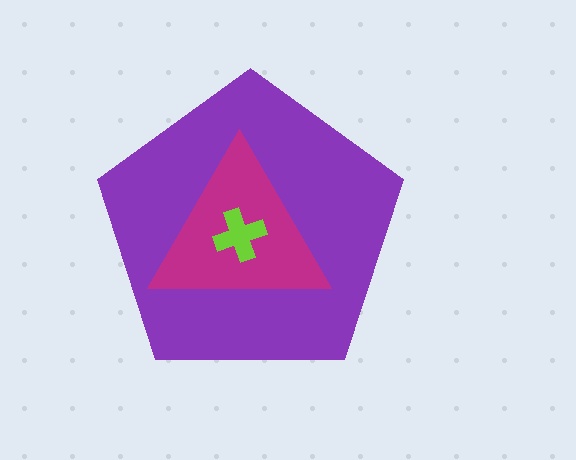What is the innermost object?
The lime cross.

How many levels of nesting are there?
3.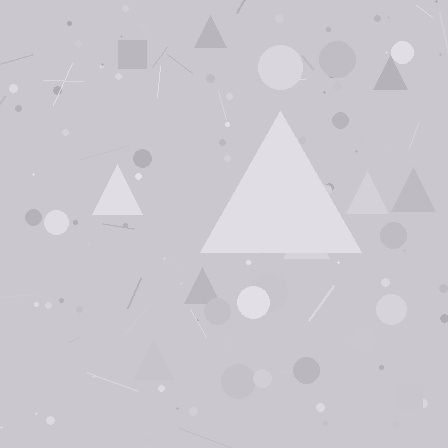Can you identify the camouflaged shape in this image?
The camouflaged shape is a triangle.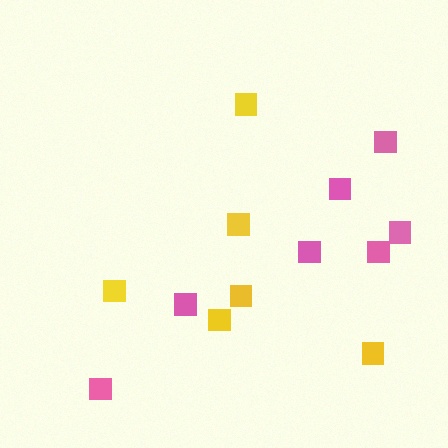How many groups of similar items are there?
There are 2 groups: one group of pink squares (7) and one group of yellow squares (6).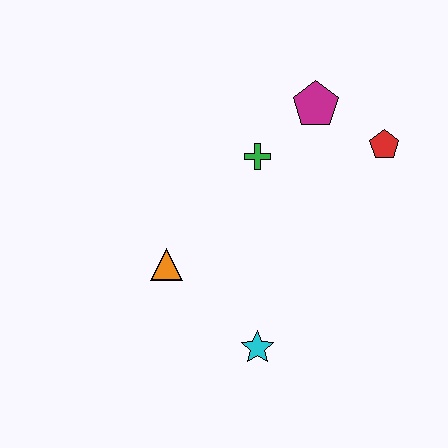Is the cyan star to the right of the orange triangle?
Yes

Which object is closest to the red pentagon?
The magenta pentagon is closest to the red pentagon.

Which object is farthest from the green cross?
The cyan star is farthest from the green cross.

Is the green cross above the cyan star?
Yes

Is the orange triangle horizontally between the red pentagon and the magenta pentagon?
No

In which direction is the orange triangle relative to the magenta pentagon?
The orange triangle is below the magenta pentagon.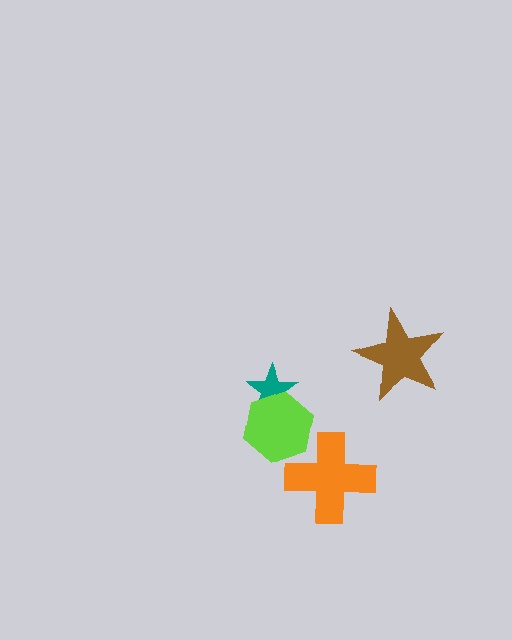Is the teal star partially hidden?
Yes, it is partially covered by another shape.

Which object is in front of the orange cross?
The lime hexagon is in front of the orange cross.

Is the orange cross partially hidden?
Yes, it is partially covered by another shape.